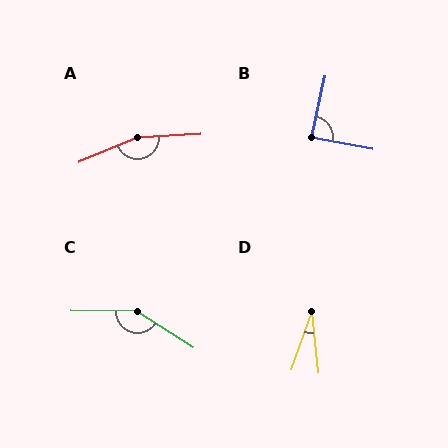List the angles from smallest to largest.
D (26°), B (88°), C (147°), A (161°).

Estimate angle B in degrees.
Approximately 88 degrees.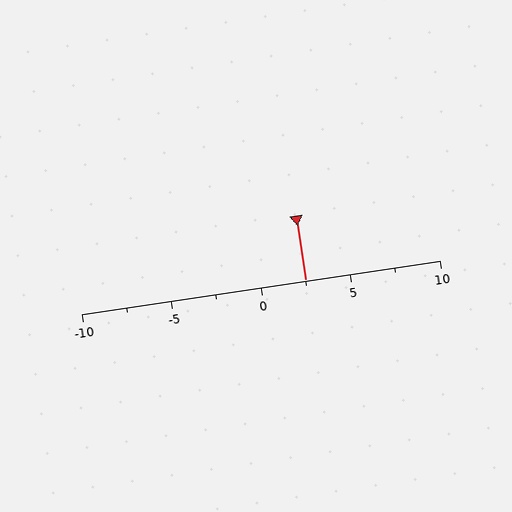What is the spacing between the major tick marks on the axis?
The major ticks are spaced 5 apart.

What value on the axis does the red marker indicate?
The marker indicates approximately 2.5.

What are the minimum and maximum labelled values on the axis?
The axis runs from -10 to 10.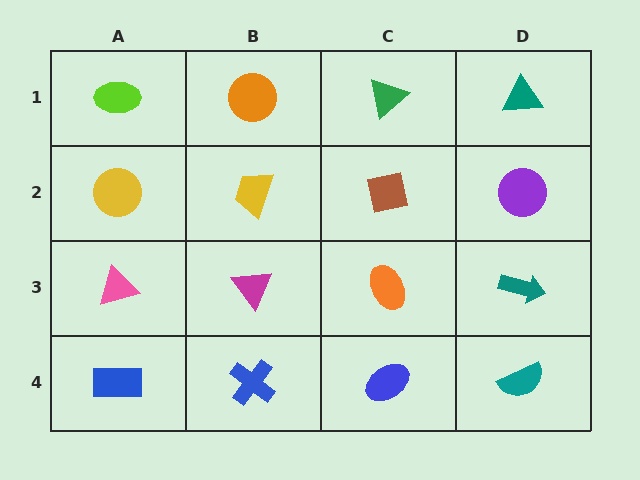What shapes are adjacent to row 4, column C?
An orange ellipse (row 3, column C), a blue cross (row 4, column B), a teal semicircle (row 4, column D).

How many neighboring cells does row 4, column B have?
3.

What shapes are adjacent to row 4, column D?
A teal arrow (row 3, column D), a blue ellipse (row 4, column C).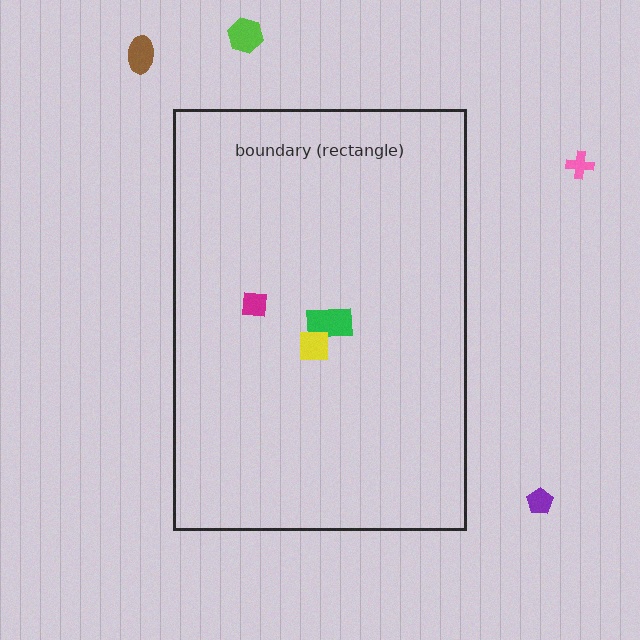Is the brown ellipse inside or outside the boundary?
Outside.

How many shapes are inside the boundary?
3 inside, 4 outside.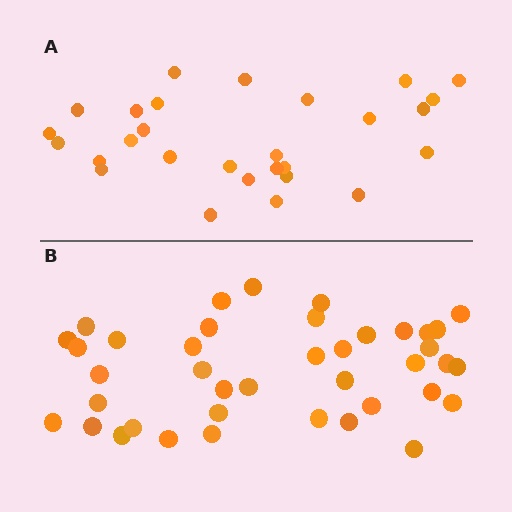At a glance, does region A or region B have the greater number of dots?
Region B (the bottom region) has more dots.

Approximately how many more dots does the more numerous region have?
Region B has roughly 12 or so more dots than region A.